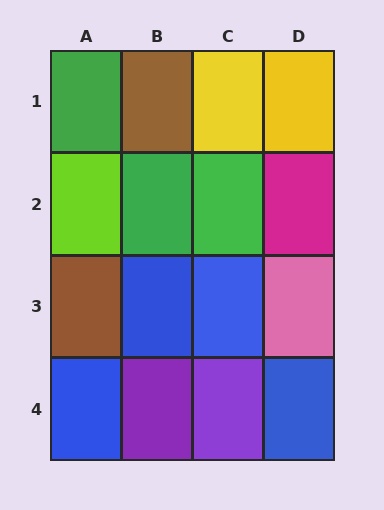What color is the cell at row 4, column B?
Purple.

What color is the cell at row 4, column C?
Purple.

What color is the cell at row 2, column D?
Magenta.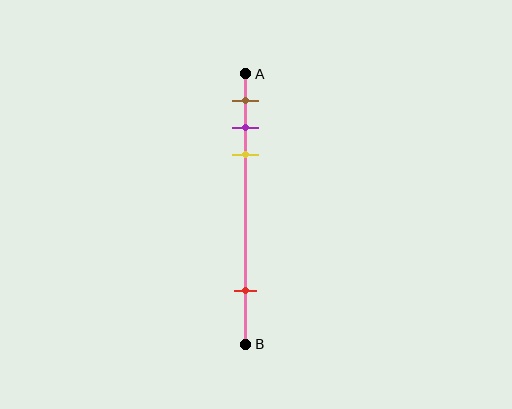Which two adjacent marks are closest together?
The purple and yellow marks are the closest adjacent pair.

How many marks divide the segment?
There are 4 marks dividing the segment.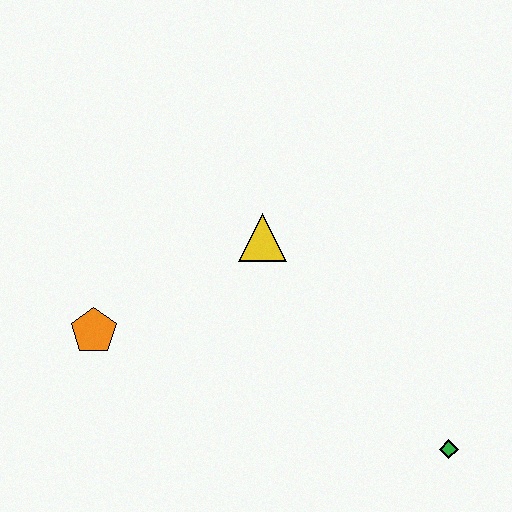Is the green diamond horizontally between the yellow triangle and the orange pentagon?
No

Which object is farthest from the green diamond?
The orange pentagon is farthest from the green diamond.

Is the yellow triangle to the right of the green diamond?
No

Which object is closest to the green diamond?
The yellow triangle is closest to the green diamond.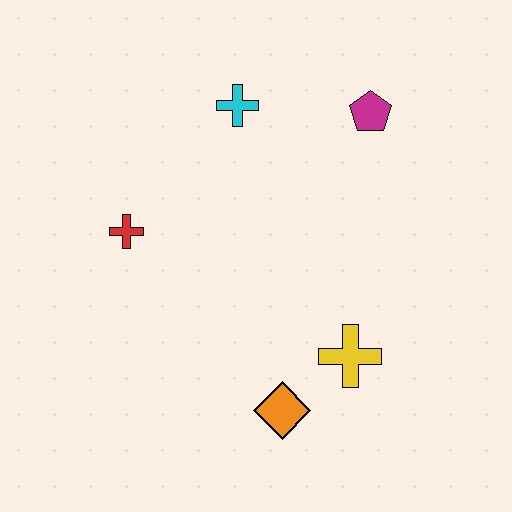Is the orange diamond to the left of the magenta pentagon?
Yes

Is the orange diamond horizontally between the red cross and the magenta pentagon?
Yes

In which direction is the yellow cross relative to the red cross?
The yellow cross is to the right of the red cross.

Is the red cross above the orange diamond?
Yes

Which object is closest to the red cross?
The cyan cross is closest to the red cross.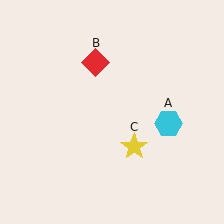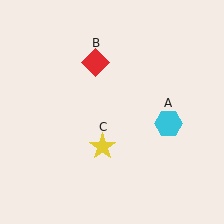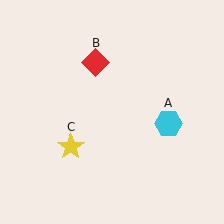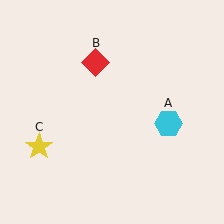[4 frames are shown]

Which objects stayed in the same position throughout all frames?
Cyan hexagon (object A) and red diamond (object B) remained stationary.